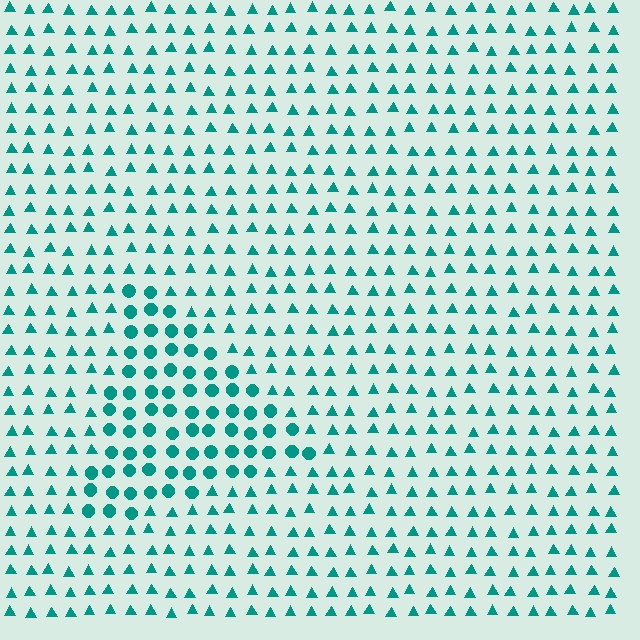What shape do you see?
I see a triangle.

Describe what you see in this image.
The image is filled with small teal elements arranged in a uniform grid. A triangle-shaped region contains circles, while the surrounding area contains triangles. The boundary is defined purely by the change in element shape.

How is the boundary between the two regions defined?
The boundary is defined by a change in element shape: circles inside vs. triangles outside. All elements share the same color and spacing.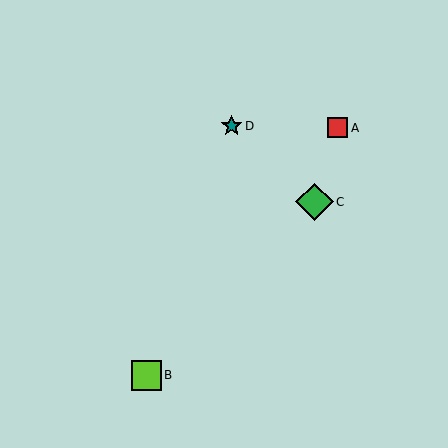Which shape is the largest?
The green diamond (labeled C) is the largest.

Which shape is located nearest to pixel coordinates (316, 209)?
The green diamond (labeled C) at (314, 202) is nearest to that location.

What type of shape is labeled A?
Shape A is a red square.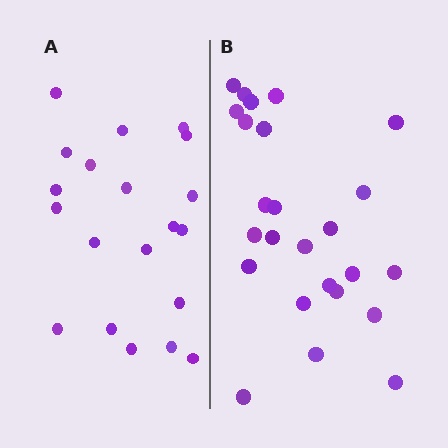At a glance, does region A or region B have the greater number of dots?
Region B (the right region) has more dots.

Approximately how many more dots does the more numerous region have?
Region B has about 5 more dots than region A.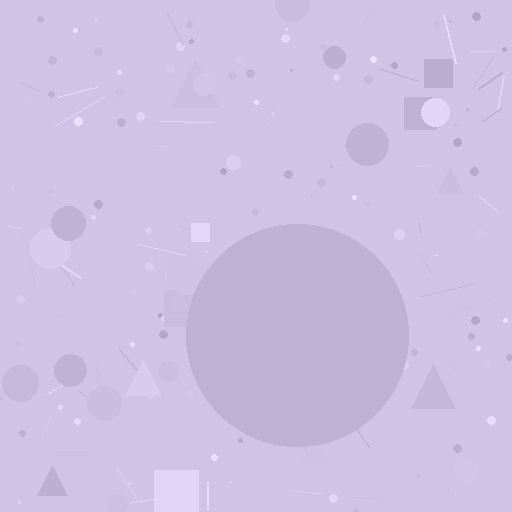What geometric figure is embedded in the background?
A circle is embedded in the background.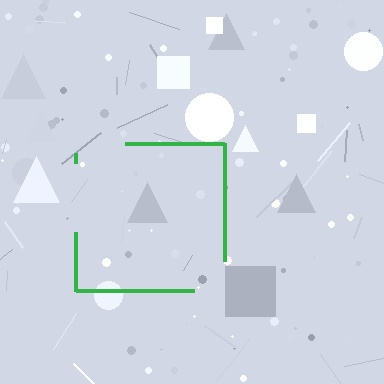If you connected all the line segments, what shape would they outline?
They would outline a square.